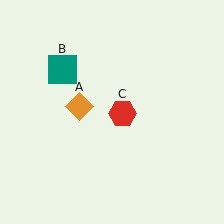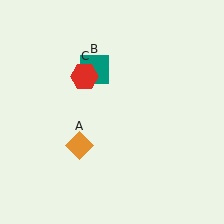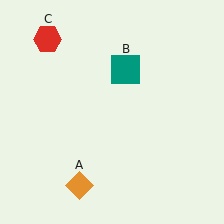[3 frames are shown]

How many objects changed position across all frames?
3 objects changed position: orange diamond (object A), teal square (object B), red hexagon (object C).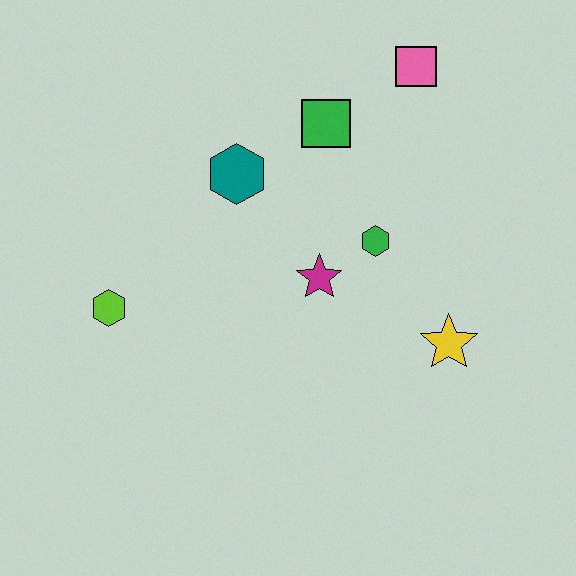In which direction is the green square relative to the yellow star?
The green square is above the yellow star.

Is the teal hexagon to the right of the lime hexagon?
Yes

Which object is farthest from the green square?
The lime hexagon is farthest from the green square.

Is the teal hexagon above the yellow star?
Yes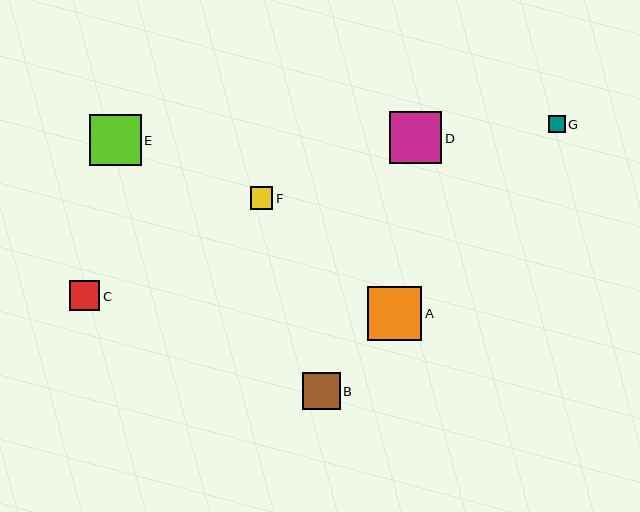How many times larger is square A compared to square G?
Square A is approximately 3.2 times the size of square G.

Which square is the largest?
Square A is the largest with a size of approximately 54 pixels.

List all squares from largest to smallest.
From largest to smallest: A, D, E, B, C, F, G.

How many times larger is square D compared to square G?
Square D is approximately 3.1 times the size of square G.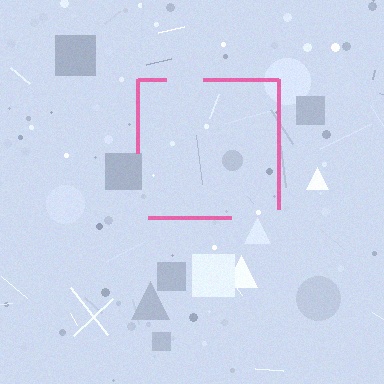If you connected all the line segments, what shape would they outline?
They would outline a square.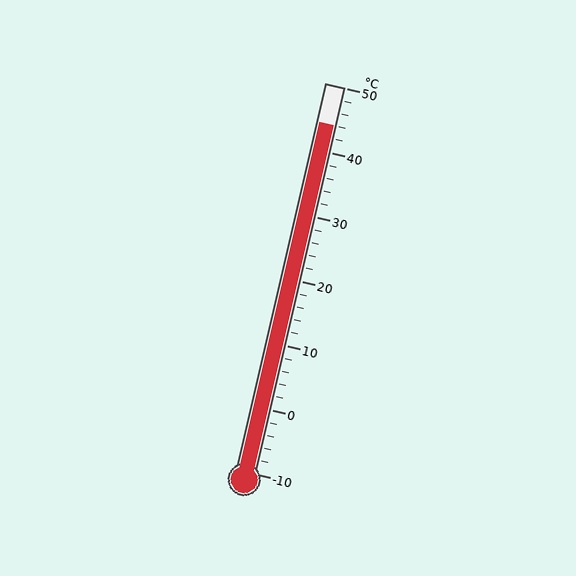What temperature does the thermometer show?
The thermometer shows approximately 44°C.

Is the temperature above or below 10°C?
The temperature is above 10°C.